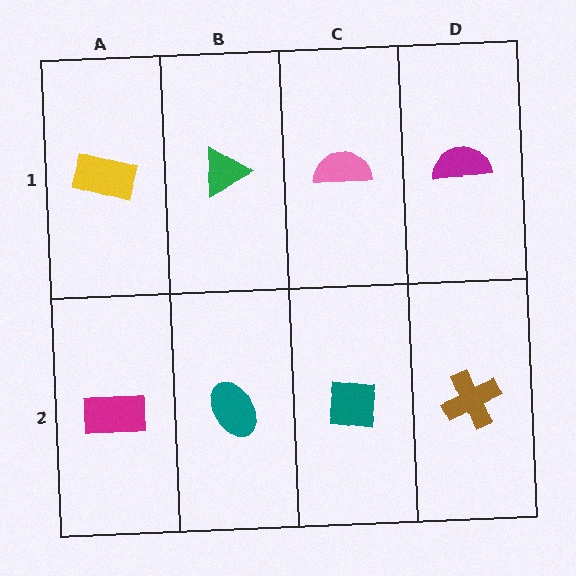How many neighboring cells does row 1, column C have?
3.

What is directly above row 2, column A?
A yellow rectangle.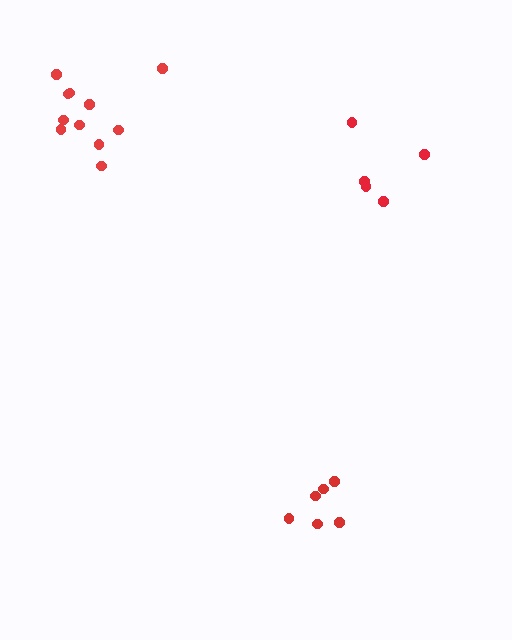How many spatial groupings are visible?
There are 3 spatial groupings.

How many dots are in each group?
Group 1: 6 dots, Group 2: 11 dots, Group 3: 5 dots (22 total).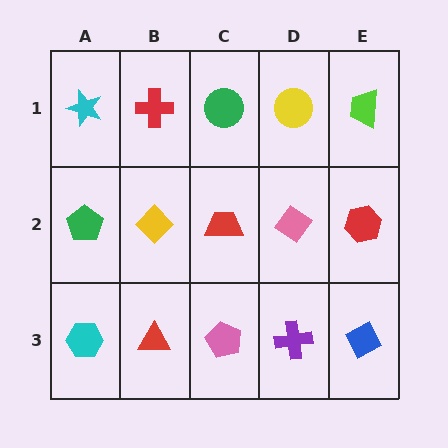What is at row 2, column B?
A yellow diamond.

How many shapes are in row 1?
5 shapes.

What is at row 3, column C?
A pink pentagon.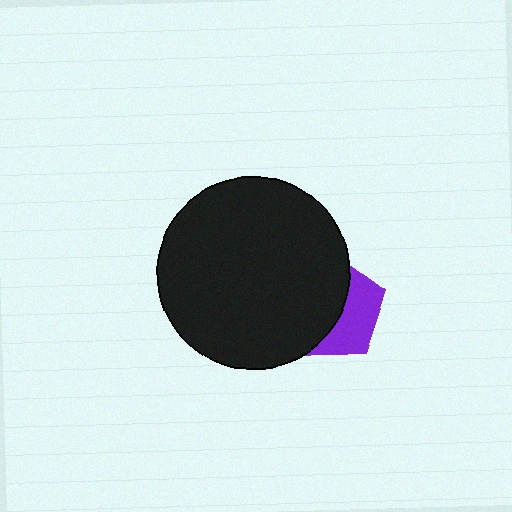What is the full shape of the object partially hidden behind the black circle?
The partially hidden object is a purple pentagon.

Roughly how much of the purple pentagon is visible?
A small part of it is visible (roughly 42%).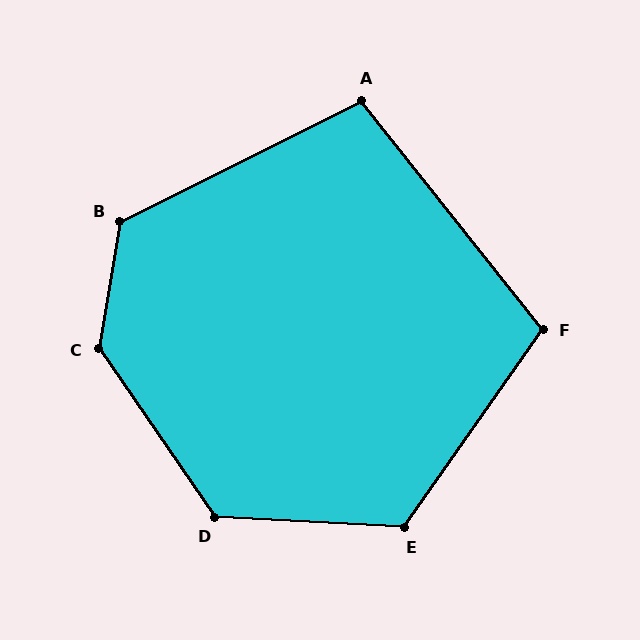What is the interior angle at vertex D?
Approximately 128 degrees (obtuse).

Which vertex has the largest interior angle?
C, at approximately 136 degrees.